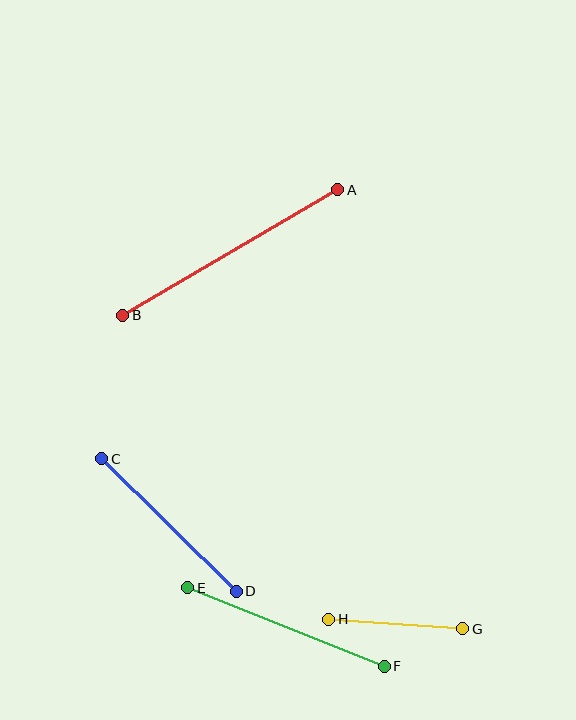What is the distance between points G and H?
The distance is approximately 134 pixels.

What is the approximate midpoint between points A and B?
The midpoint is at approximately (230, 252) pixels.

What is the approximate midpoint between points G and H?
The midpoint is at approximately (396, 624) pixels.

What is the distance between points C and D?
The distance is approximately 189 pixels.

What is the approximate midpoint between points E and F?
The midpoint is at approximately (286, 627) pixels.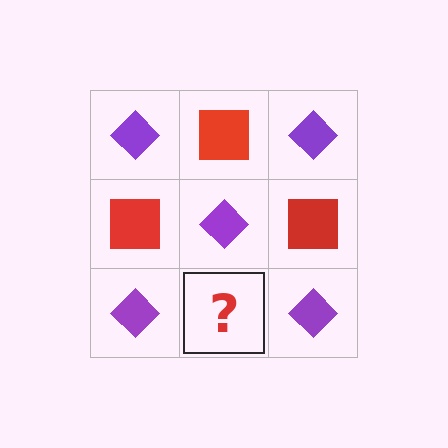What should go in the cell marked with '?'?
The missing cell should contain a red square.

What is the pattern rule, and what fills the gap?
The rule is that it alternates purple diamond and red square in a checkerboard pattern. The gap should be filled with a red square.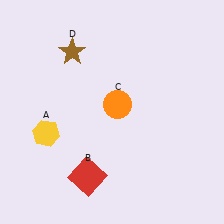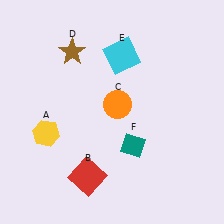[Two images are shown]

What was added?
A cyan square (E), a teal diamond (F) were added in Image 2.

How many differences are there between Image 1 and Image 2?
There are 2 differences between the two images.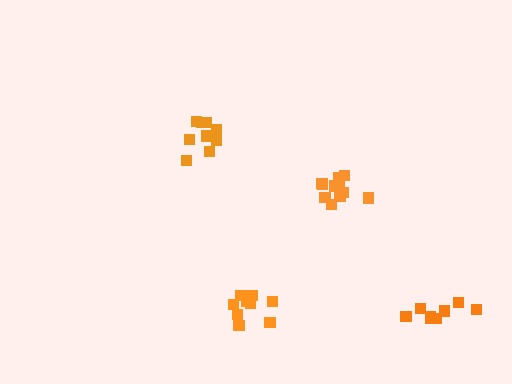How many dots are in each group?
Group 1: 11 dots, Group 2: 10 dots, Group 3: 9 dots, Group 4: 8 dots (38 total).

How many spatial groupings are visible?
There are 4 spatial groupings.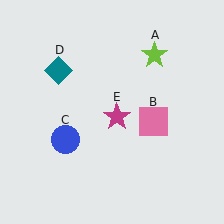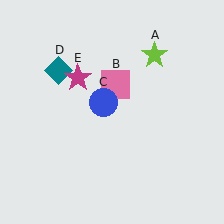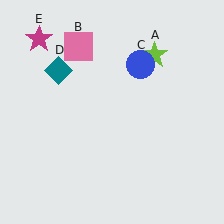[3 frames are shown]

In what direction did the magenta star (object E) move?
The magenta star (object E) moved up and to the left.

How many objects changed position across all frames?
3 objects changed position: pink square (object B), blue circle (object C), magenta star (object E).